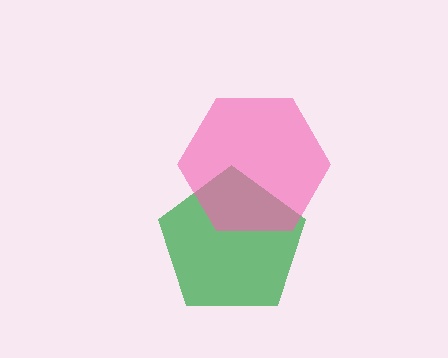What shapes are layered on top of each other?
The layered shapes are: a green pentagon, a pink hexagon.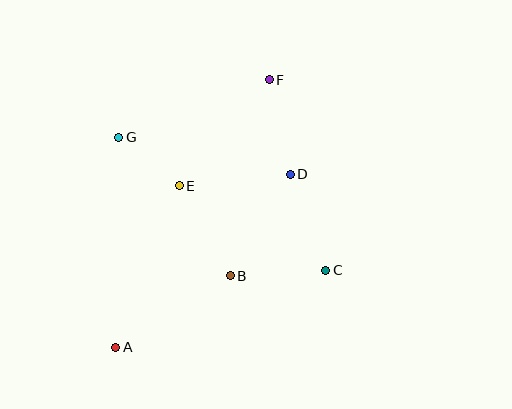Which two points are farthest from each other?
Points A and F are farthest from each other.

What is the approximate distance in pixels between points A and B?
The distance between A and B is approximately 135 pixels.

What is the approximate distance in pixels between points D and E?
The distance between D and E is approximately 112 pixels.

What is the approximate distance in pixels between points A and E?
The distance between A and E is approximately 174 pixels.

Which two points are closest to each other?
Points E and G are closest to each other.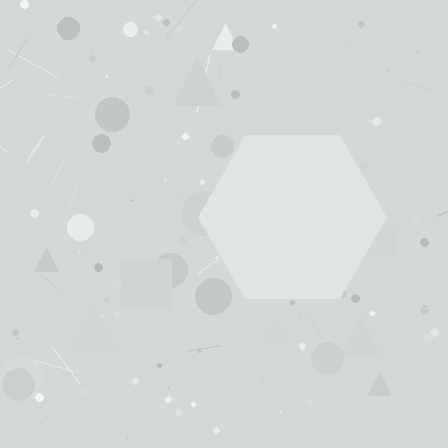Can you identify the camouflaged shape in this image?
The camouflaged shape is a hexagon.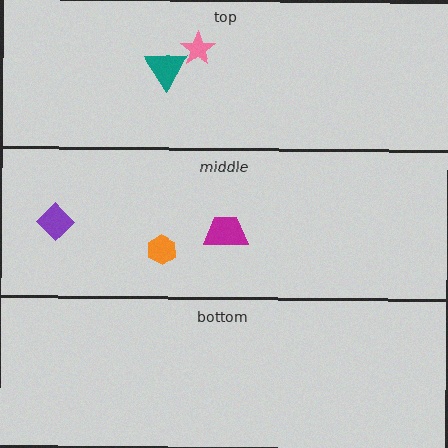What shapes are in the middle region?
The purple diamond, the orange hexagon, the magenta trapezoid.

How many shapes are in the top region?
2.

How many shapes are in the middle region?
3.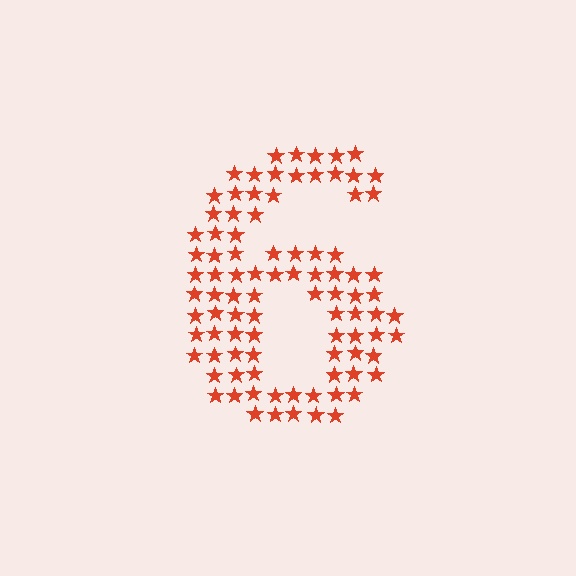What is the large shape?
The large shape is the digit 6.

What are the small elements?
The small elements are stars.